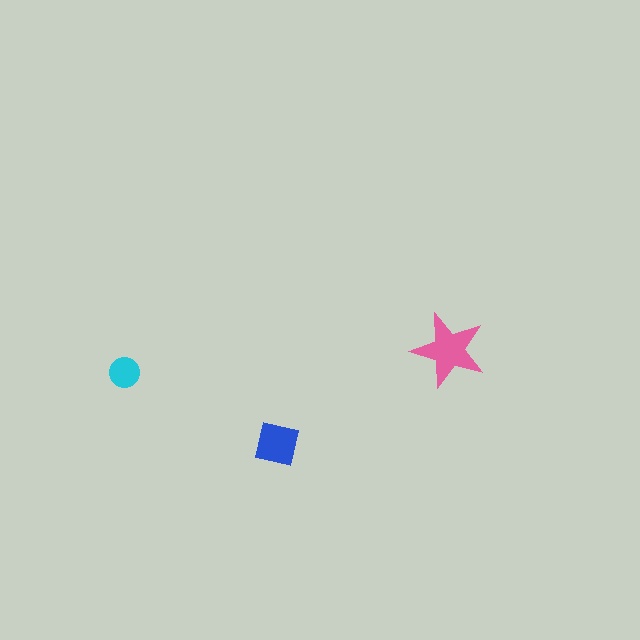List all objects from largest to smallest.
The pink star, the blue square, the cyan circle.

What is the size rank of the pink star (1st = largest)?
1st.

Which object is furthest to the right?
The pink star is rightmost.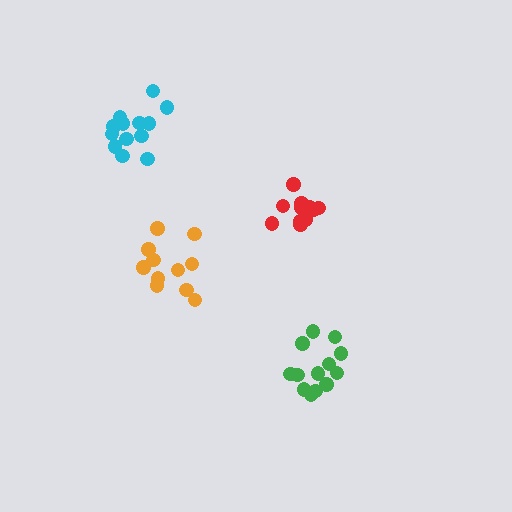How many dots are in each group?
Group 1: 11 dots, Group 2: 12 dots, Group 3: 13 dots, Group 4: 13 dots (49 total).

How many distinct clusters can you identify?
There are 4 distinct clusters.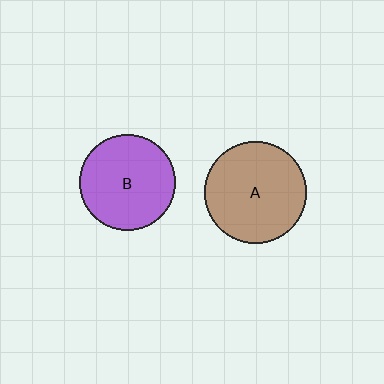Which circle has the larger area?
Circle A (brown).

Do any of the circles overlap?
No, none of the circles overlap.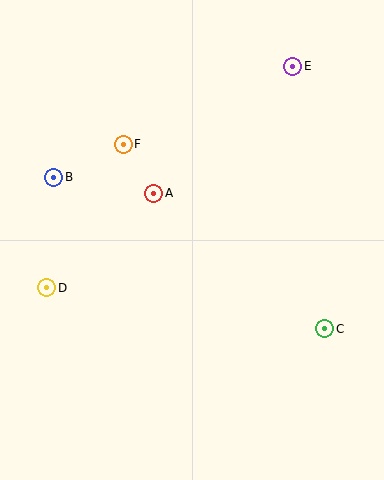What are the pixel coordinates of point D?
Point D is at (47, 288).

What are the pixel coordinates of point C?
Point C is at (325, 329).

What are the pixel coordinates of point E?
Point E is at (293, 66).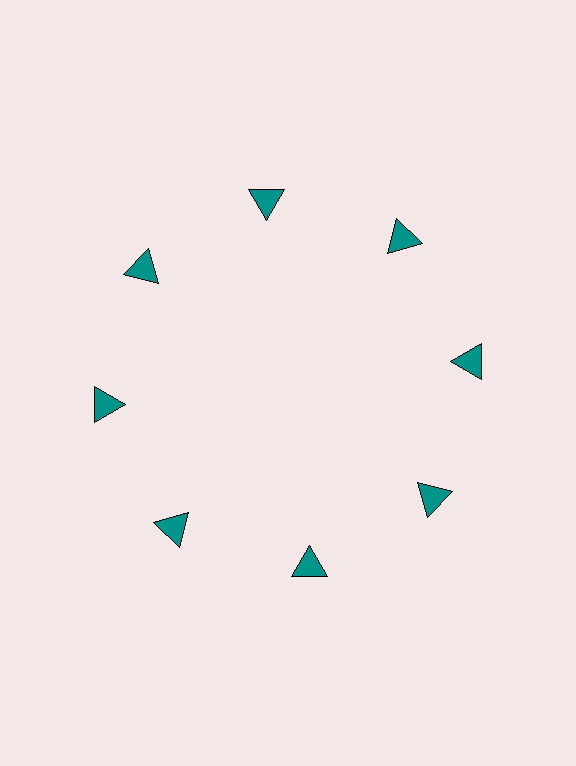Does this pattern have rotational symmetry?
Yes, this pattern has 8-fold rotational symmetry. It looks the same after rotating 45 degrees around the center.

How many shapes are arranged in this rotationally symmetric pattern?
There are 8 shapes, arranged in 8 groups of 1.